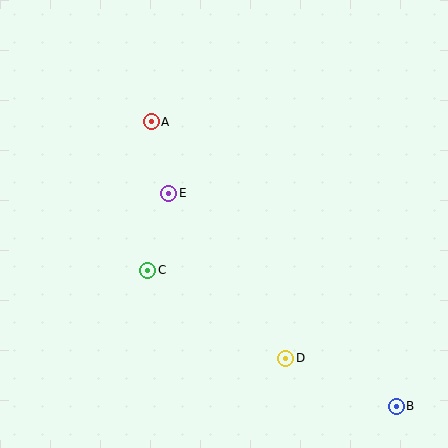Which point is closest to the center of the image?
Point E at (169, 193) is closest to the center.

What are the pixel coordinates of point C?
Point C is at (148, 270).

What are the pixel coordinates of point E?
Point E is at (169, 193).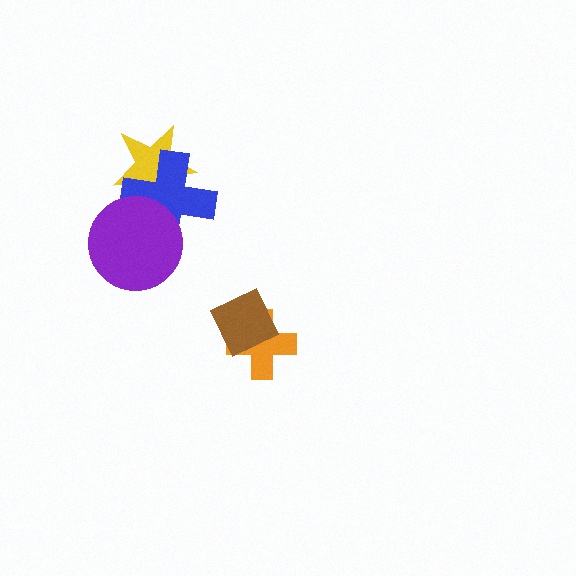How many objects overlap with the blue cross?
2 objects overlap with the blue cross.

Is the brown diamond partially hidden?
No, no other shape covers it.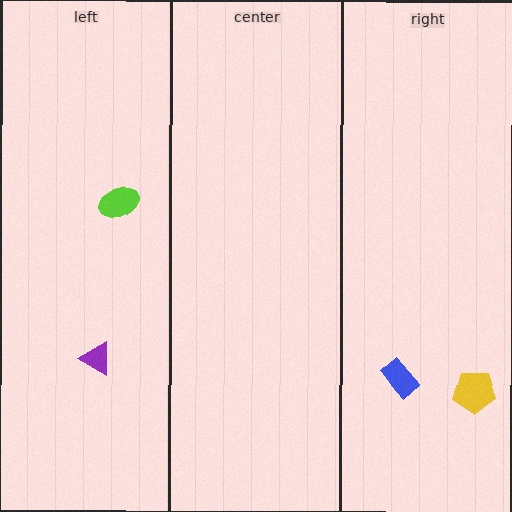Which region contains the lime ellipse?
The left region.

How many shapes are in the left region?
2.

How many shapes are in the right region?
2.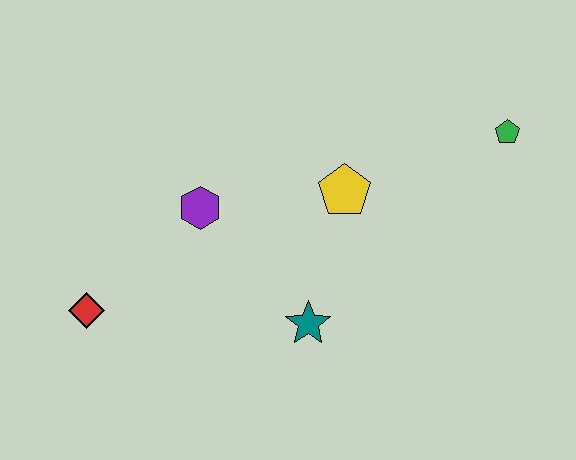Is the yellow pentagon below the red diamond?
No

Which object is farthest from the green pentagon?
The red diamond is farthest from the green pentagon.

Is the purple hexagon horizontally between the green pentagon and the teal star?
No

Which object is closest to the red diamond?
The purple hexagon is closest to the red diamond.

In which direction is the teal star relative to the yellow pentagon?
The teal star is below the yellow pentagon.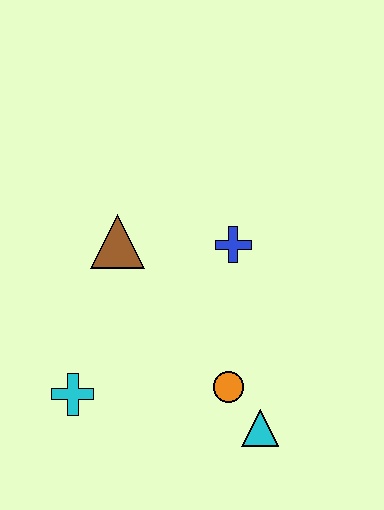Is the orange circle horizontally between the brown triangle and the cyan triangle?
Yes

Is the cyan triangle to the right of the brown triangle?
Yes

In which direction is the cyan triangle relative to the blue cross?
The cyan triangle is below the blue cross.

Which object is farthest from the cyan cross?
The blue cross is farthest from the cyan cross.